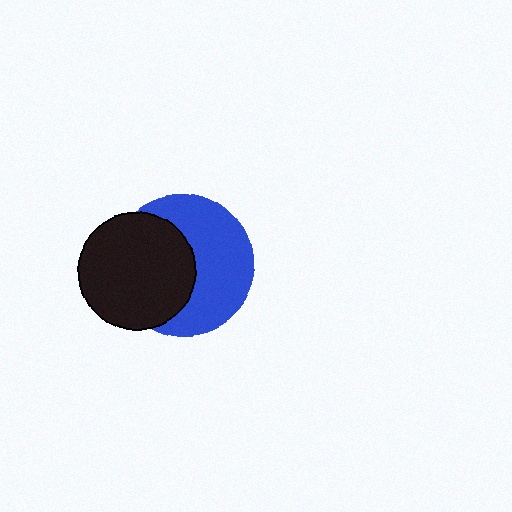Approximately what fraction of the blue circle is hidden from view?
Roughly 46% of the blue circle is hidden behind the black circle.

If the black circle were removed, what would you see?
You would see the complete blue circle.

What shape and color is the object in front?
The object in front is a black circle.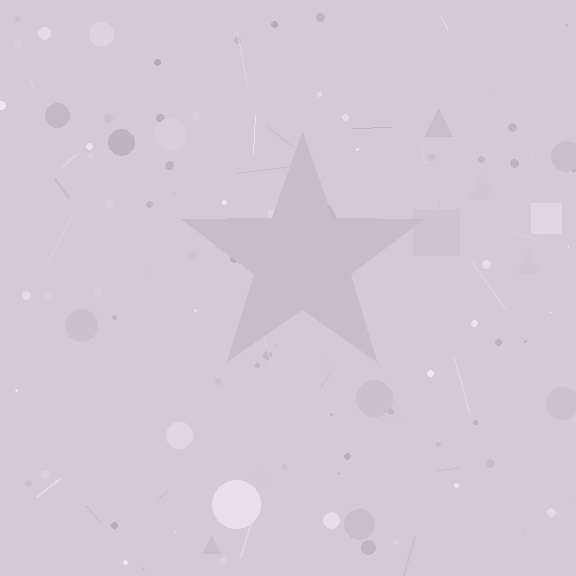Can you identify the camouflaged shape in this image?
The camouflaged shape is a star.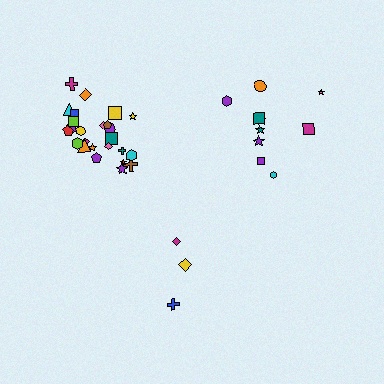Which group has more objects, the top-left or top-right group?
The top-left group.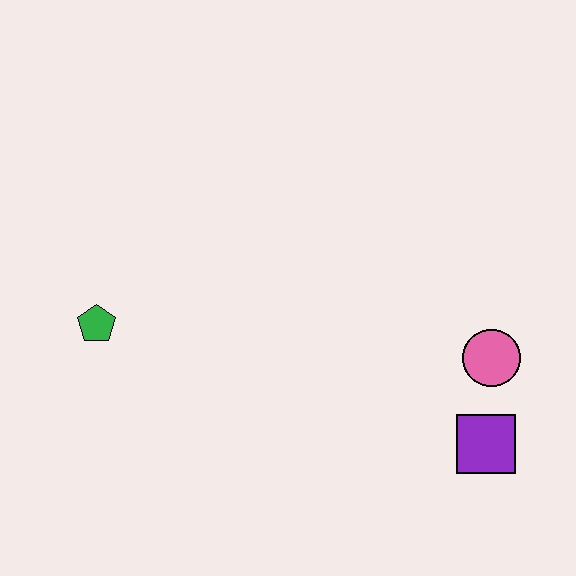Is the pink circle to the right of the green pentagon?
Yes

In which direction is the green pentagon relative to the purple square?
The green pentagon is to the left of the purple square.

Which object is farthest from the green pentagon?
The purple square is farthest from the green pentagon.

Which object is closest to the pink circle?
The purple square is closest to the pink circle.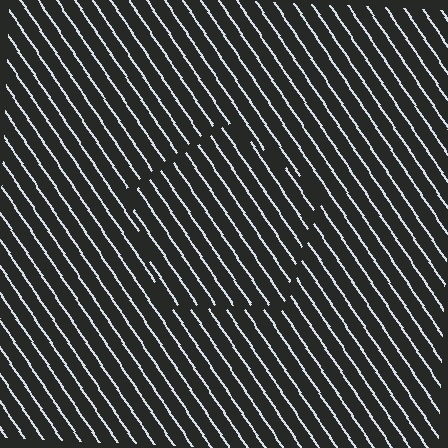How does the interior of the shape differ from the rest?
The interior of the shape contains the same grating, shifted by half a period — the contour is defined by the phase discontinuity where line-ends from the inner and outer gratings abut.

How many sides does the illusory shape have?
5 sides — the line-ends trace a pentagon.